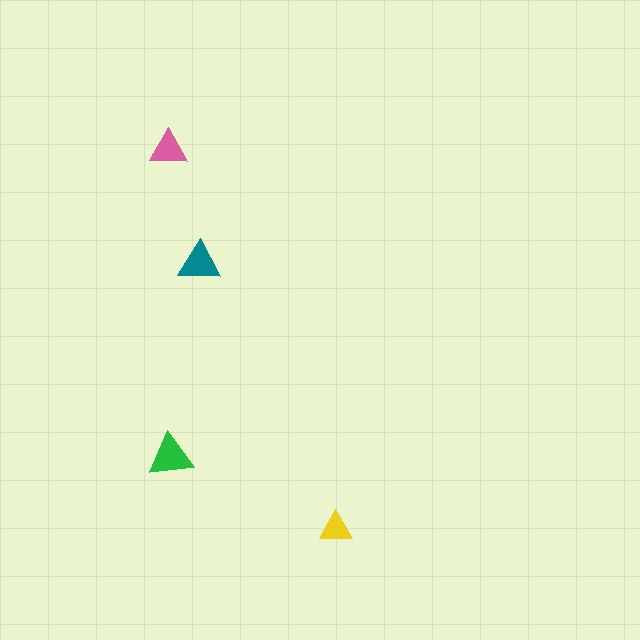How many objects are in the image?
There are 4 objects in the image.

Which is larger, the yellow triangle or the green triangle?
The green one.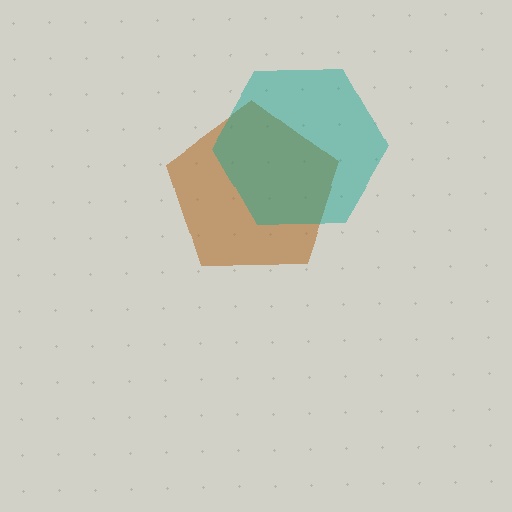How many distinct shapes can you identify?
There are 2 distinct shapes: a brown pentagon, a teal hexagon.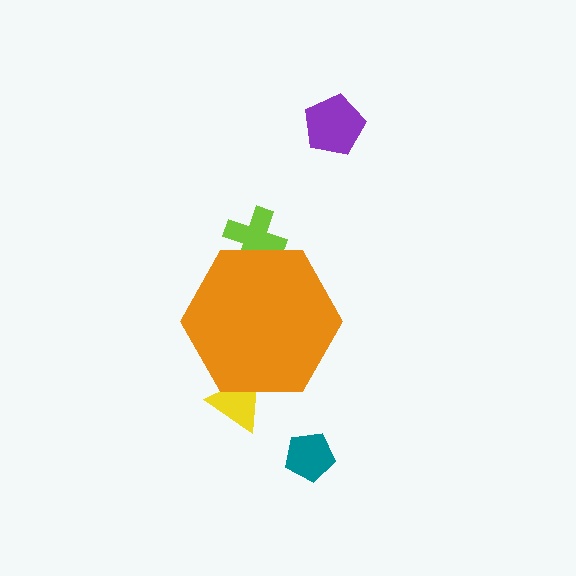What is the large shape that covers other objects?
An orange hexagon.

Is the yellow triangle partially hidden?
Yes, the yellow triangle is partially hidden behind the orange hexagon.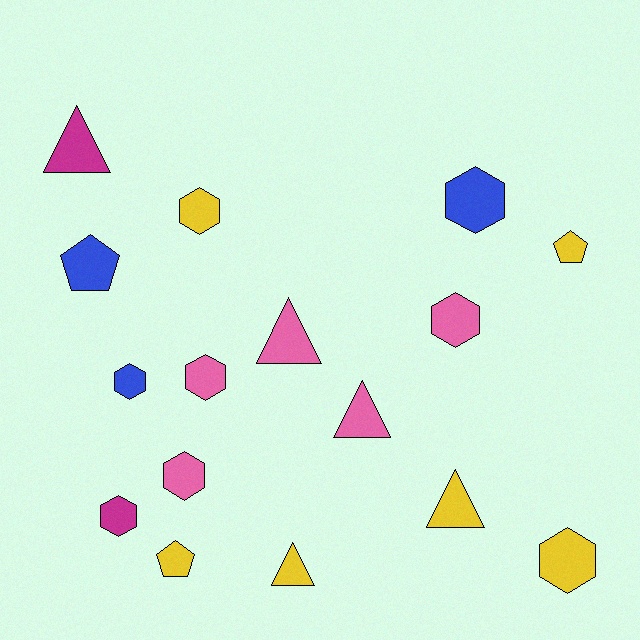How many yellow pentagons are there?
There are 2 yellow pentagons.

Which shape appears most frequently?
Hexagon, with 8 objects.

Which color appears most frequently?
Yellow, with 6 objects.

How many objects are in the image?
There are 16 objects.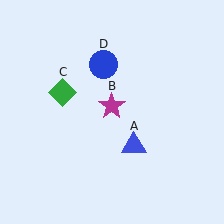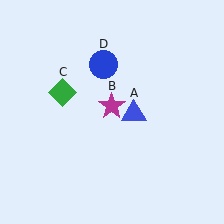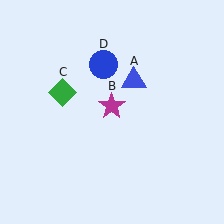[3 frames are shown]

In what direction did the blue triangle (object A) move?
The blue triangle (object A) moved up.